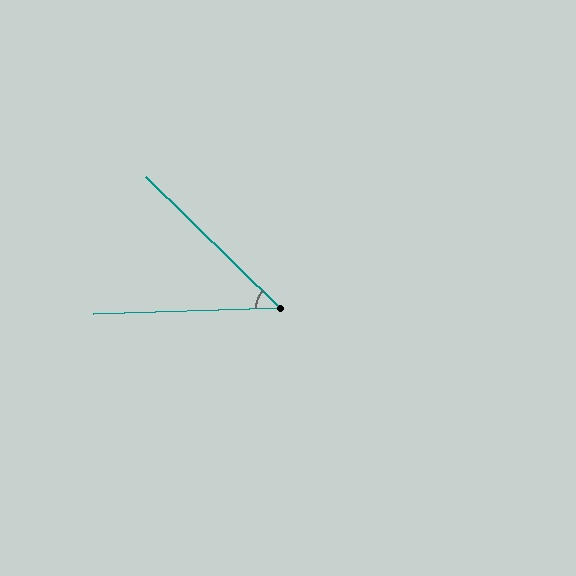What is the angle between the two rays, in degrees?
Approximately 46 degrees.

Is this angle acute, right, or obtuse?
It is acute.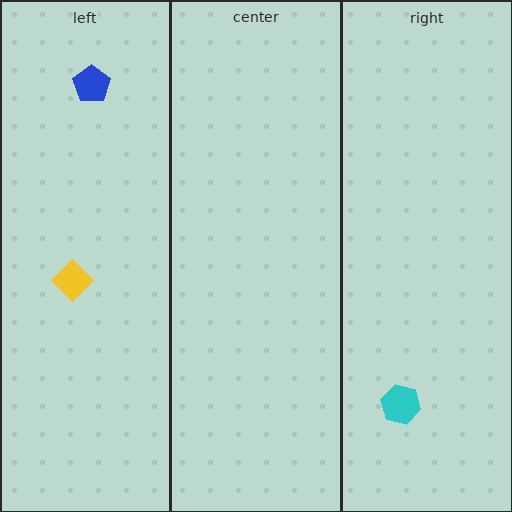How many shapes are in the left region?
2.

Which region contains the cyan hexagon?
The right region.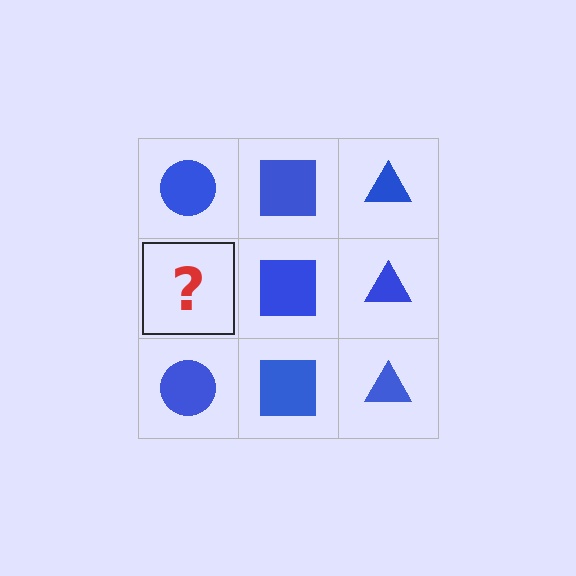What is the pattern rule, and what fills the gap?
The rule is that each column has a consistent shape. The gap should be filled with a blue circle.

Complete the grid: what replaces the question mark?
The question mark should be replaced with a blue circle.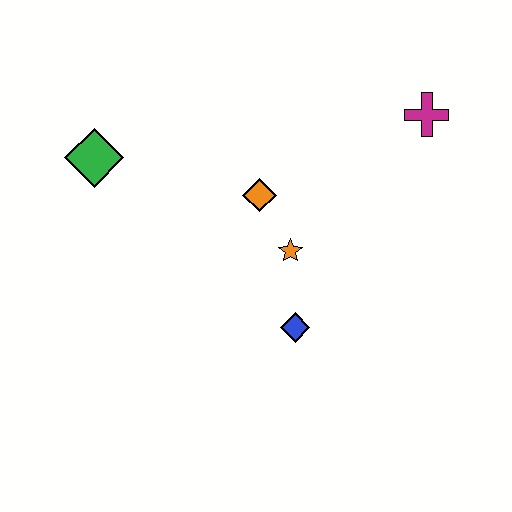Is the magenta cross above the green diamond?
Yes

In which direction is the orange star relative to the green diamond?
The orange star is to the right of the green diamond.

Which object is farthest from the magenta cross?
The green diamond is farthest from the magenta cross.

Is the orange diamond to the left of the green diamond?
No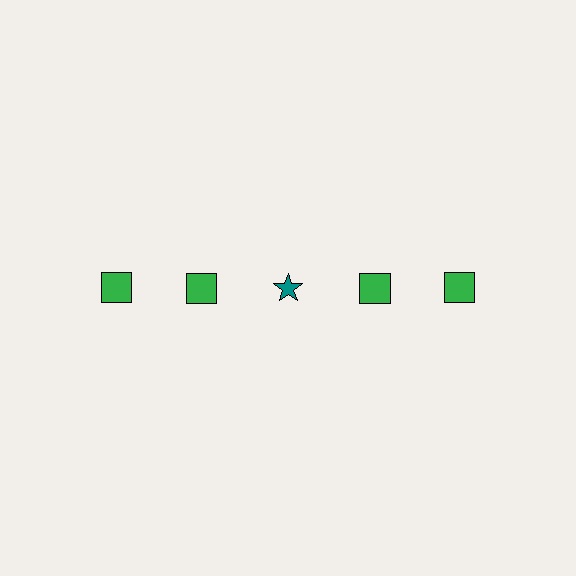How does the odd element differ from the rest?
It differs in both color (teal instead of green) and shape (star instead of square).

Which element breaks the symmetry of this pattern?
The teal star in the top row, center column breaks the symmetry. All other shapes are green squares.